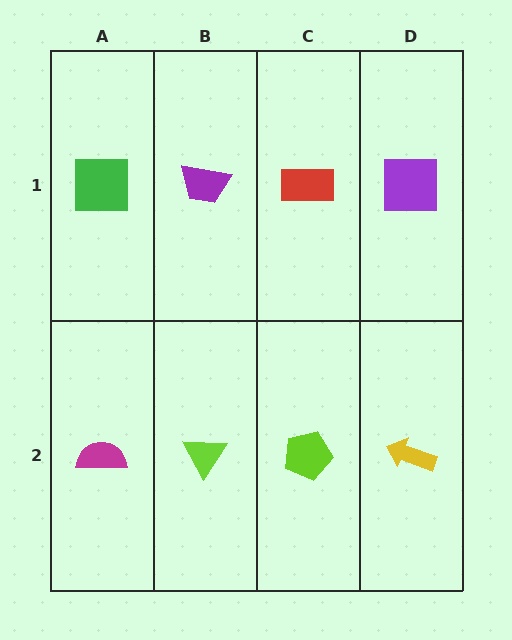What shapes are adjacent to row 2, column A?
A green square (row 1, column A), a lime triangle (row 2, column B).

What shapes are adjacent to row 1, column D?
A yellow arrow (row 2, column D), a red rectangle (row 1, column C).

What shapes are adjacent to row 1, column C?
A lime pentagon (row 2, column C), a purple trapezoid (row 1, column B), a purple square (row 1, column D).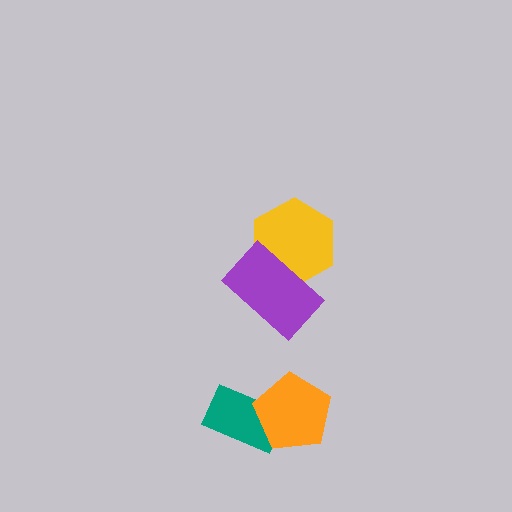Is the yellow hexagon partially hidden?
Yes, it is partially covered by another shape.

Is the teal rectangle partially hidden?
Yes, it is partially covered by another shape.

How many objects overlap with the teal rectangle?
1 object overlaps with the teal rectangle.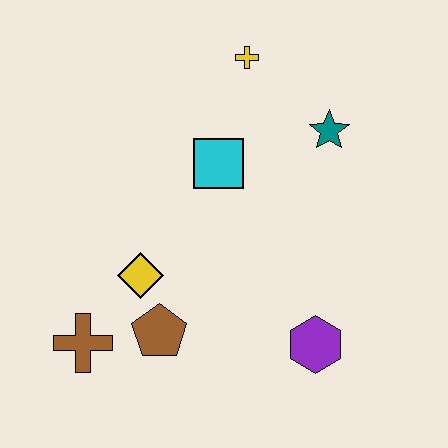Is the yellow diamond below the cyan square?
Yes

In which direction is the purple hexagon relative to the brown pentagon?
The purple hexagon is to the right of the brown pentagon.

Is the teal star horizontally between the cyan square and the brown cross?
No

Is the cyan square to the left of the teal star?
Yes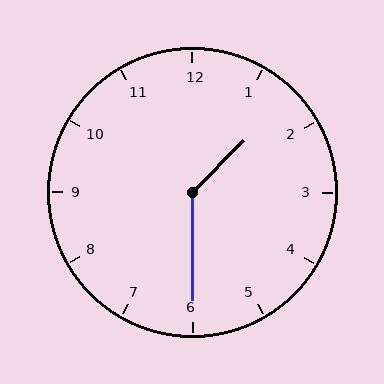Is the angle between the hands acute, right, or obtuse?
It is obtuse.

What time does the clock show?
1:30.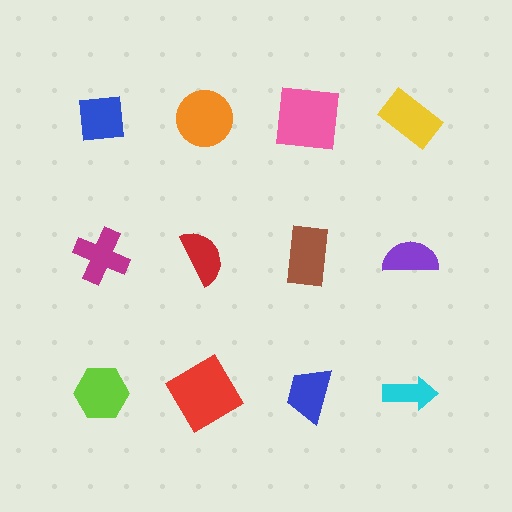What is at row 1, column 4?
A yellow rectangle.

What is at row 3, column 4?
A cyan arrow.